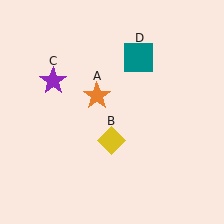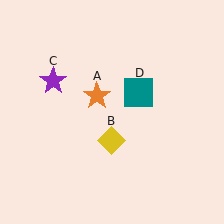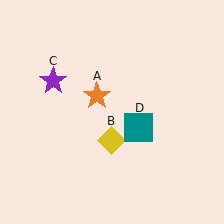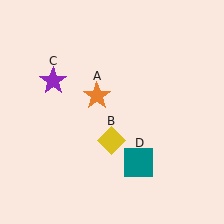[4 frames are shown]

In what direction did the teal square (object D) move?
The teal square (object D) moved down.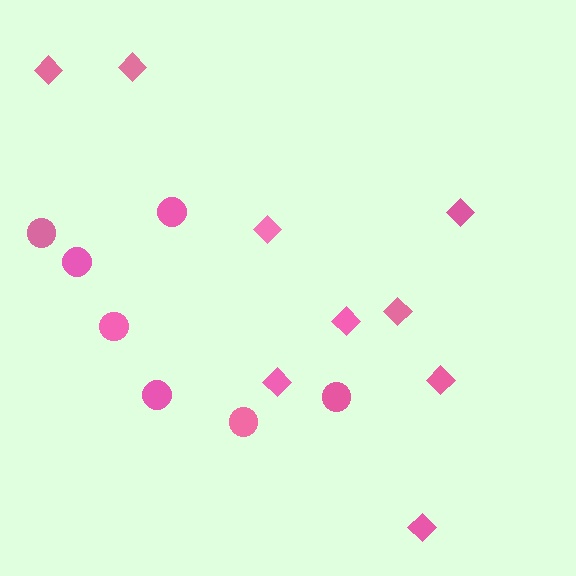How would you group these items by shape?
There are 2 groups: one group of circles (7) and one group of diamonds (9).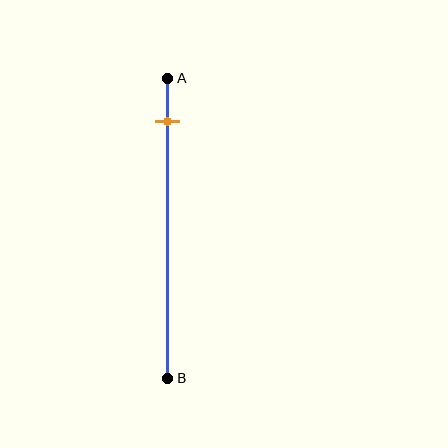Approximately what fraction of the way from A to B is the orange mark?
The orange mark is approximately 15% of the way from A to B.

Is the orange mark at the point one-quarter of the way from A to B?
No, the mark is at about 15% from A, not at the 25% one-quarter point.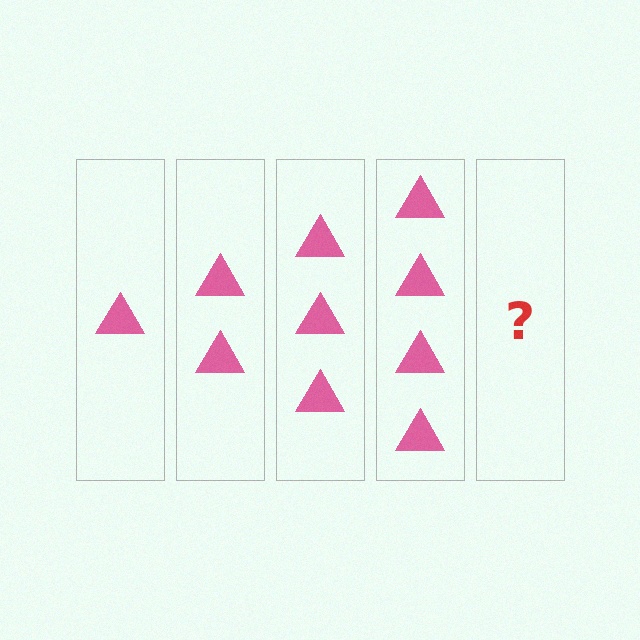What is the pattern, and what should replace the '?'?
The pattern is that each step adds one more triangle. The '?' should be 5 triangles.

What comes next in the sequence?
The next element should be 5 triangles.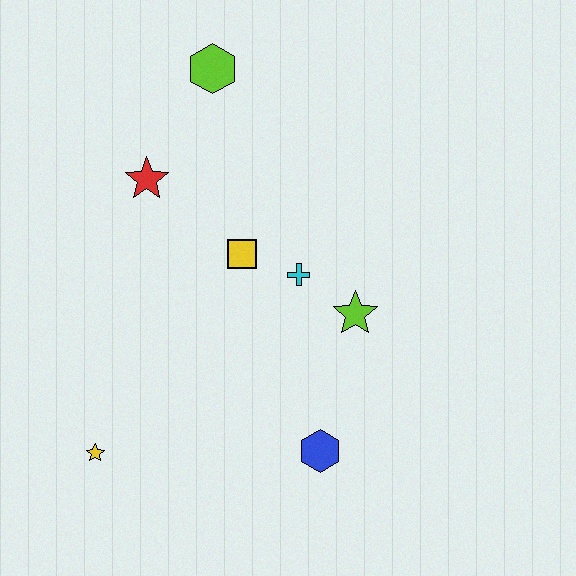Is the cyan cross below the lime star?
No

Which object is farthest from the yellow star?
The lime hexagon is farthest from the yellow star.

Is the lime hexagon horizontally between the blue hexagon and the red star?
Yes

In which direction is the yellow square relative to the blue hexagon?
The yellow square is above the blue hexagon.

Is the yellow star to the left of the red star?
Yes